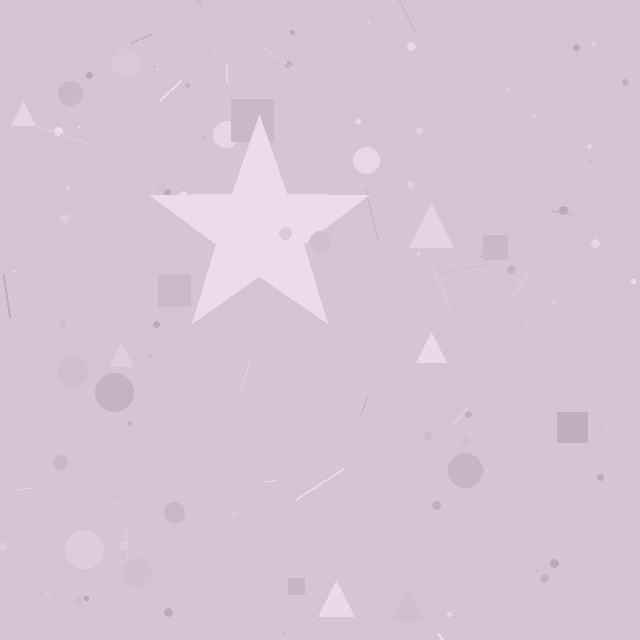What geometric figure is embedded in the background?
A star is embedded in the background.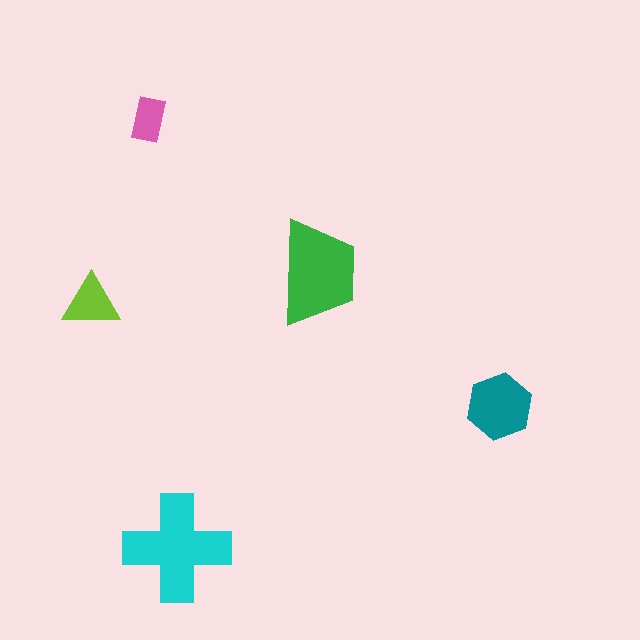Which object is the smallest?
The pink rectangle.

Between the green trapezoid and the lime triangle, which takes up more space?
The green trapezoid.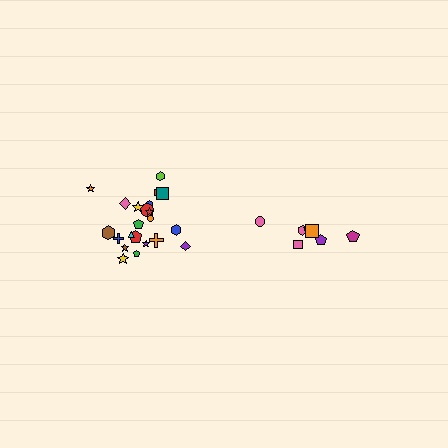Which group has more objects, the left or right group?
The left group.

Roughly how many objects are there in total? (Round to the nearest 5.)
Roughly 30 objects in total.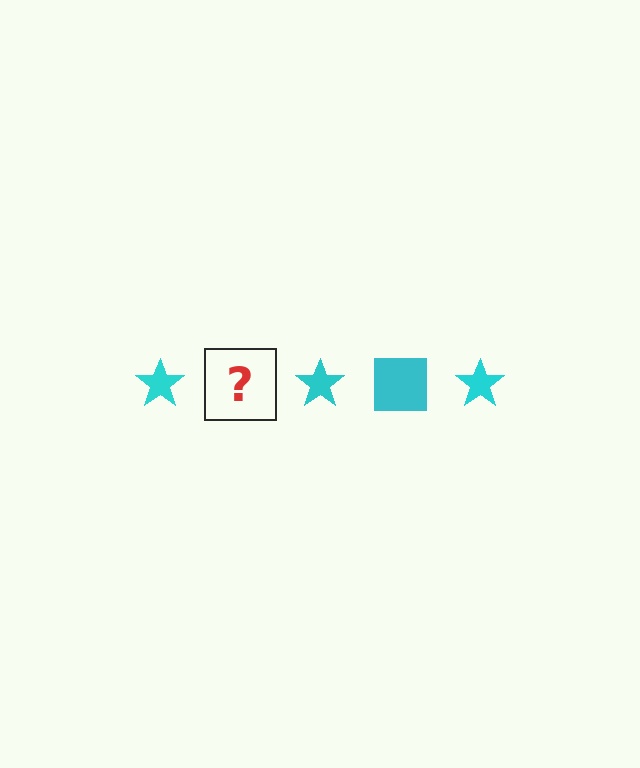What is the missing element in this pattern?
The missing element is a cyan square.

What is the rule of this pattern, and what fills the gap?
The rule is that the pattern cycles through star, square shapes in cyan. The gap should be filled with a cyan square.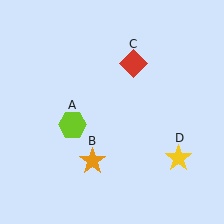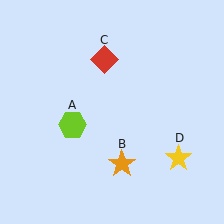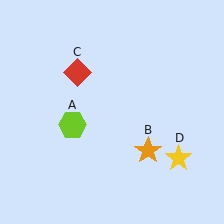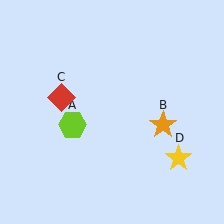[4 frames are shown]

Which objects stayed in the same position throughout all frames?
Lime hexagon (object A) and yellow star (object D) remained stationary.